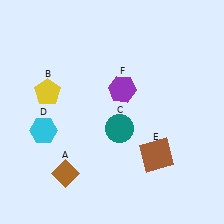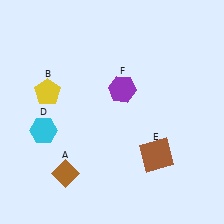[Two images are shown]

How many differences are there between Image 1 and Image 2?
There is 1 difference between the two images.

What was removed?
The teal circle (C) was removed in Image 2.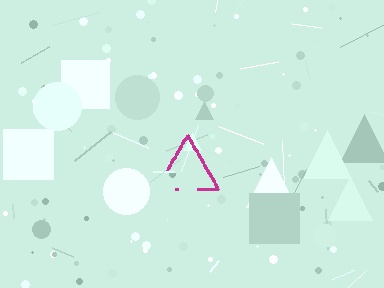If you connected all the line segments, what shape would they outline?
They would outline a triangle.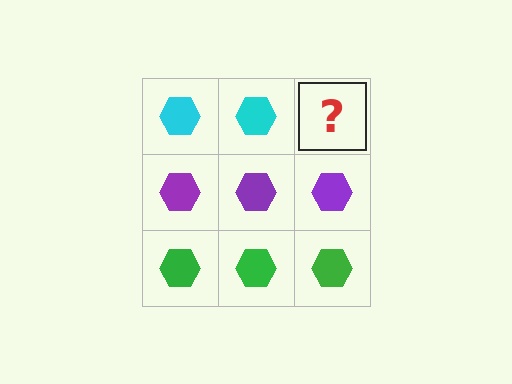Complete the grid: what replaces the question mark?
The question mark should be replaced with a cyan hexagon.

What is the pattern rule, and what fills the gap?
The rule is that each row has a consistent color. The gap should be filled with a cyan hexagon.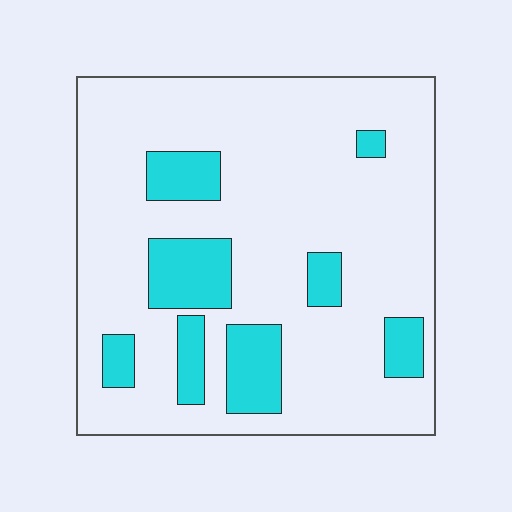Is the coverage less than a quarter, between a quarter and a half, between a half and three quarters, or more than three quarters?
Less than a quarter.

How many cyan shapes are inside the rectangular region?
8.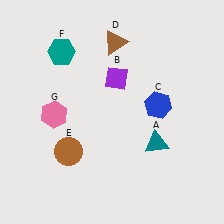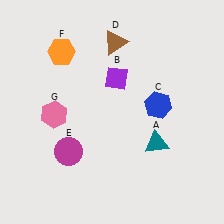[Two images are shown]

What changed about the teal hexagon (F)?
In Image 1, F is teal. In Image 2, it changed to orange.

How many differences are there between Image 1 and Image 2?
There are 2 differences between the two images.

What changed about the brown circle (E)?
In Image 1, E is brown. In Image 2, it changed to magenta.